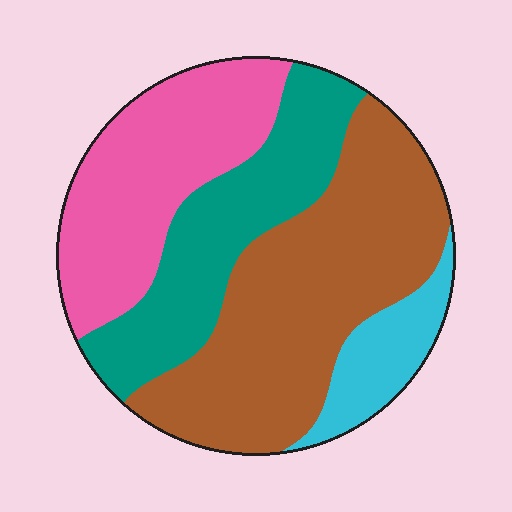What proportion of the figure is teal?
Teal covers around 25% of the figure.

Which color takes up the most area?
Brown, at roughly 40%.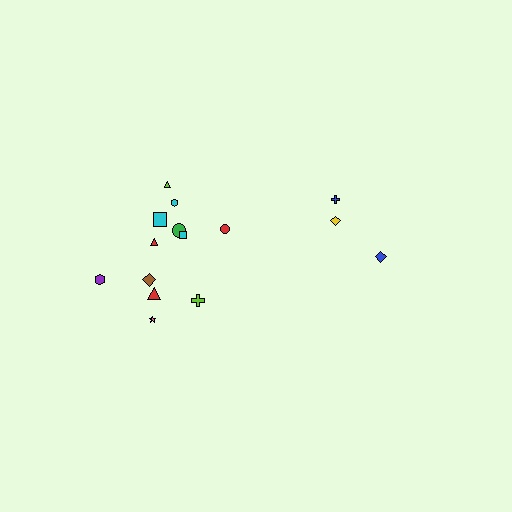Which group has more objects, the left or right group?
The left group.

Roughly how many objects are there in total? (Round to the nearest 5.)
Roughly 15 objects in total.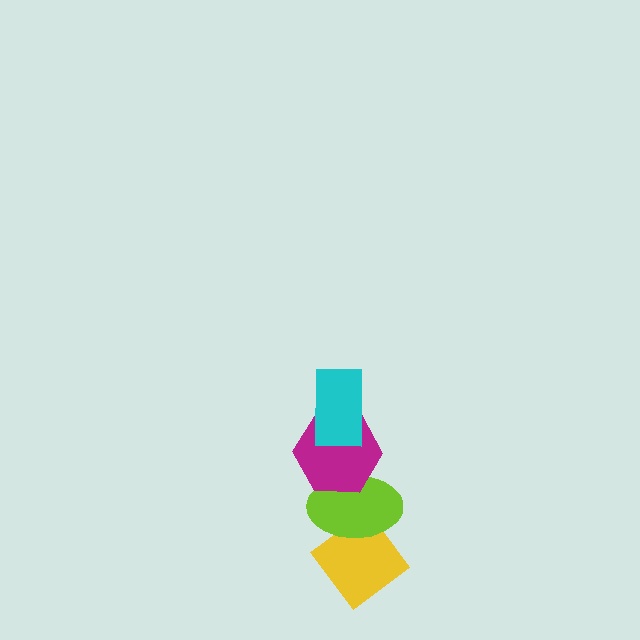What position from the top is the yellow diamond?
The yellow diamond is 4th from the top.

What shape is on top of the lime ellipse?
The magenta hexagon is on top of the lime ellipse.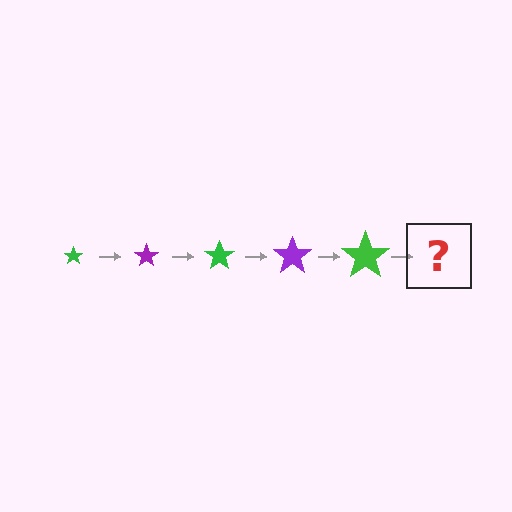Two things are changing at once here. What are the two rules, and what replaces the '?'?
The two rules are that the star grows larger each step and the color cycles through green and purple. The '?' should be a purple star, larger than the previous one.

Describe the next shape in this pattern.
It should be a purple star, larger than the previous one.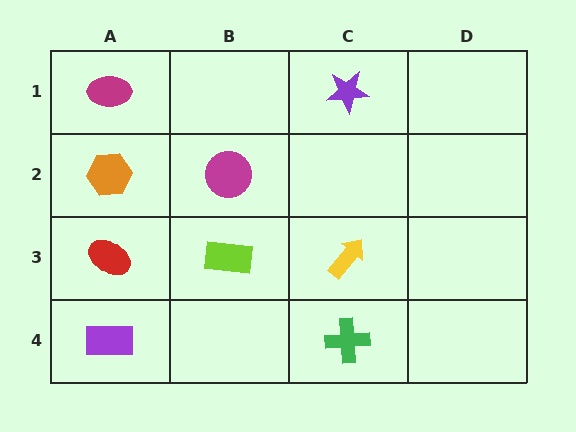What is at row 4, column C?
A green cross.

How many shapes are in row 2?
2 shapes.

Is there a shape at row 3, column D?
No, that cell is empty.